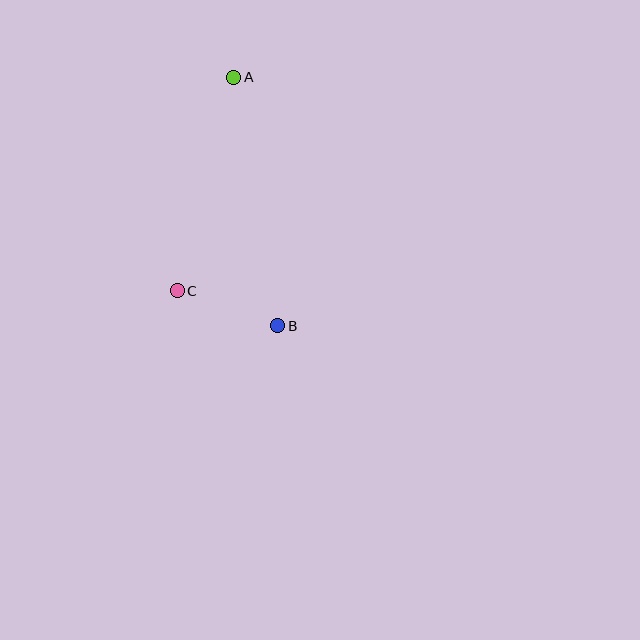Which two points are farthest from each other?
Points A and B are farthest from each other.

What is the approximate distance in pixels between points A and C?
The distance between A and C is approximately 220 pixels.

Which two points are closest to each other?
Points B and C are closest to each other.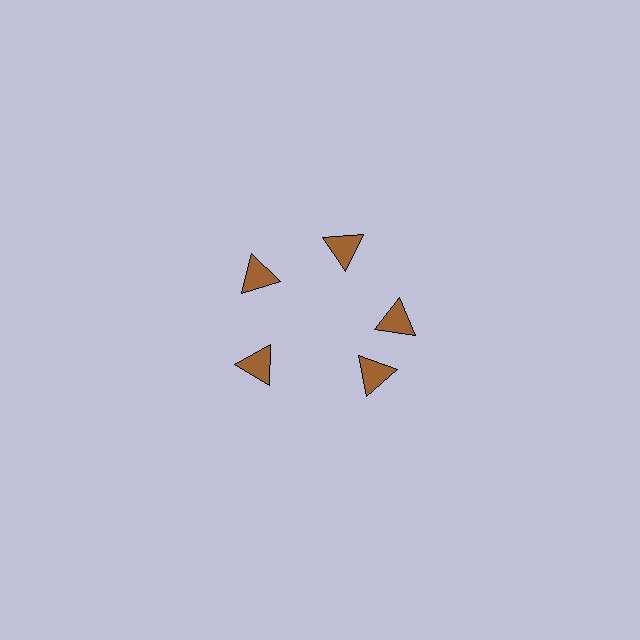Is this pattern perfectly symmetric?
No. The 5 brown triangles are arranged in a ring, but one element near the 5 o'clock position is rotated out of alignment along the ring, breaking the 5-fold rotational symmetry.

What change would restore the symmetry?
The symmetry would be restored by rotating it back into even spacing with its neighbors so that all 5 triangles sit at equal angles and equal distance from the center.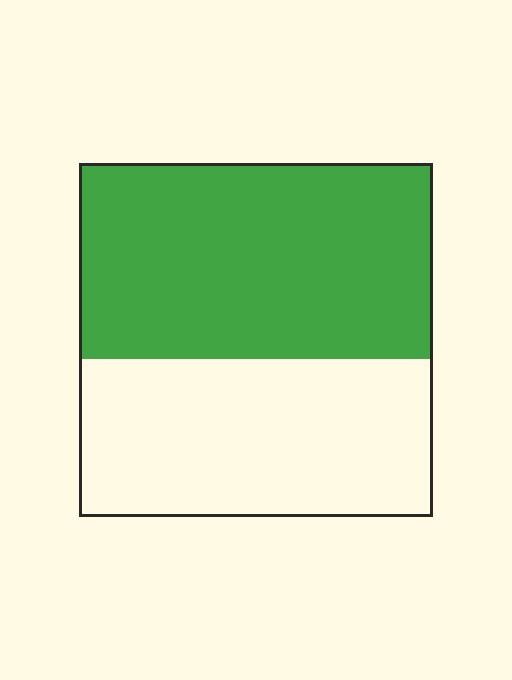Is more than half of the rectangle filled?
Yes.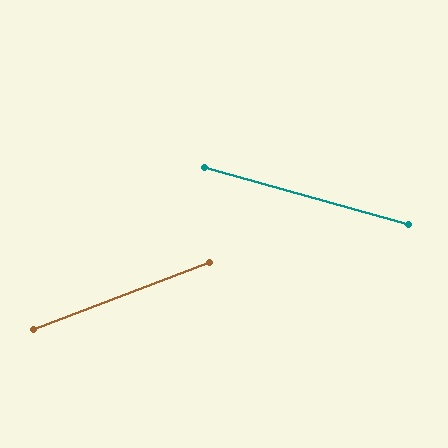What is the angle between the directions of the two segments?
Approximately 37 degrees.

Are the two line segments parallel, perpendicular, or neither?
Neither parallel nor perpendicular — they differ by about 37°.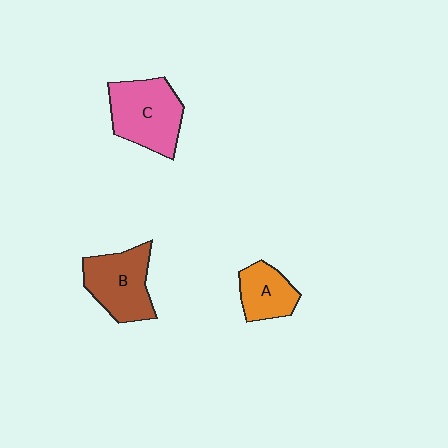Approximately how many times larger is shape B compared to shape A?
Approximately 1.5 times.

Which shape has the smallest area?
Shape A (orange).